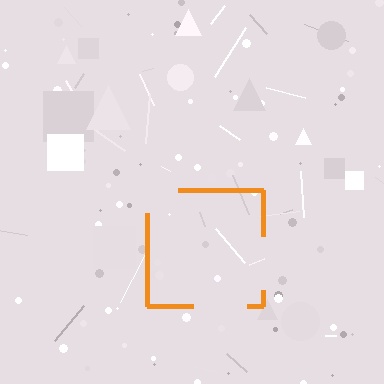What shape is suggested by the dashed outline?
The dashed outline suggests a square.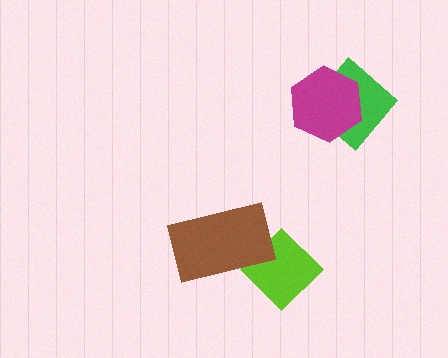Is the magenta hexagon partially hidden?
No, no other shape covers it.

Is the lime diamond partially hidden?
Yes, it is partially covered by another shape.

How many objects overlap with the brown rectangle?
1 object overlaps with the brown rectangle.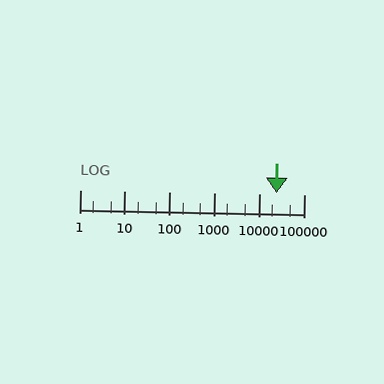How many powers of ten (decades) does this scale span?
The scale spans 5 decades, from 1 to 100000.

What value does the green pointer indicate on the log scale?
The pointer indicates approximately 24000.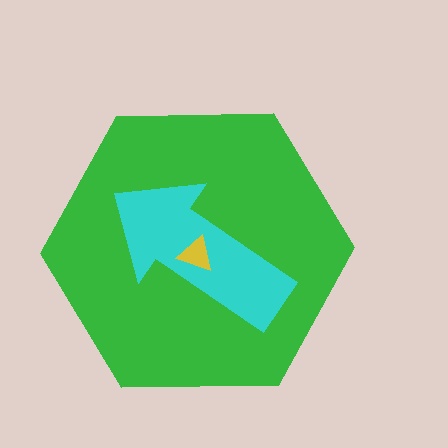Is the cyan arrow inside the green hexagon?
Yes.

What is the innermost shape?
The yellow triangle.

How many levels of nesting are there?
3.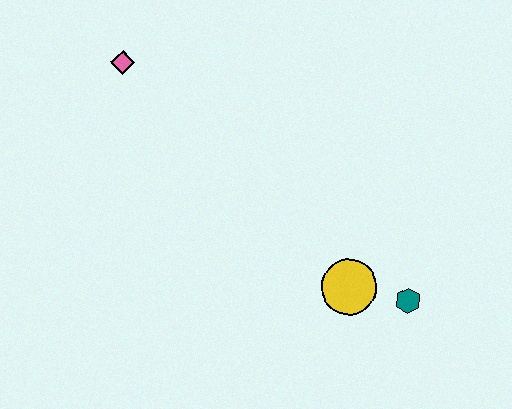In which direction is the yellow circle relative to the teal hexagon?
The yellow circle is to the left of the teal hexagon.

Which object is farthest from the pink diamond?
The teal hexagon is farthest from the pink diamond.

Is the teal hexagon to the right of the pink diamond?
Yes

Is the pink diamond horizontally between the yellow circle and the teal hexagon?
No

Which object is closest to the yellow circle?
The teal hexagon is closest to the yellow circle.